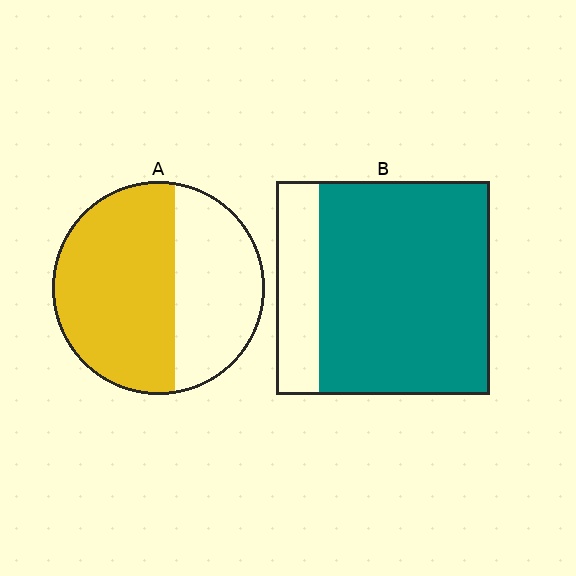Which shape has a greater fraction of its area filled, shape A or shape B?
Shape B.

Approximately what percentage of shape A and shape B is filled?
A is approximately 60% and B is approximately 80%.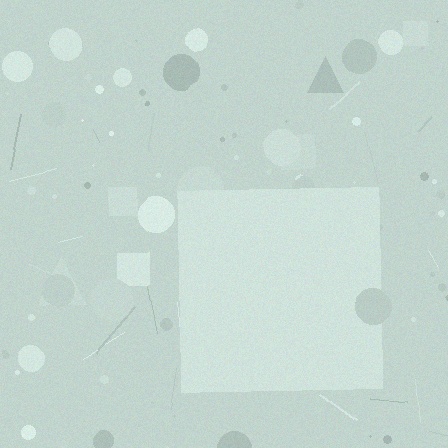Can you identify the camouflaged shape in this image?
The camouflaged shape is a square.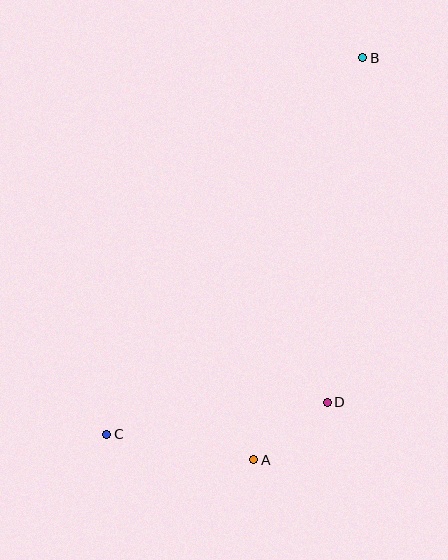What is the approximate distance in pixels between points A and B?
The distance between A and B is approximately 417 pixels.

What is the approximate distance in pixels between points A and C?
The distance between A and C is approximately 149 pixels.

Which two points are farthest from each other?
Points B and C are farthest from each other.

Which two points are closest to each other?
Points A and D are closest to each other.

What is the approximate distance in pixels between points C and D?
The distance between C and D is approximately 223 pixels.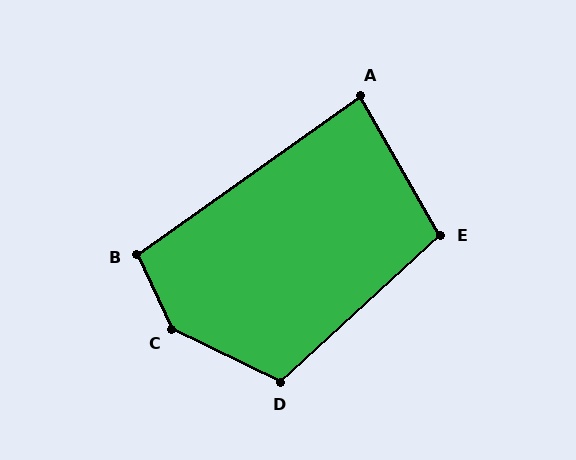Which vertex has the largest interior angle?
C, at approximately 141 degrees.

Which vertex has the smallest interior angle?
A, at approximately 84 degrees.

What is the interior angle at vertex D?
Approximately 111 degrees (obtuse).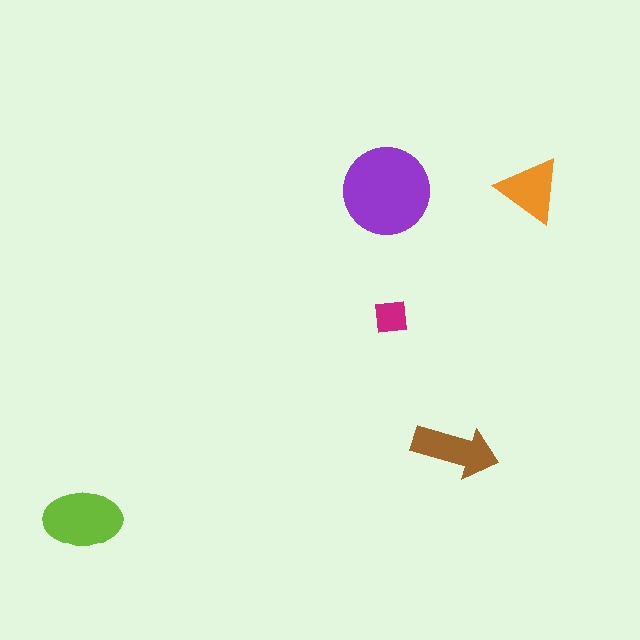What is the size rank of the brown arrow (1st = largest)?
3rd.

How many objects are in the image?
There are 5 objects in the image.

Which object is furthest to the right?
The orange triangle is rightmost.